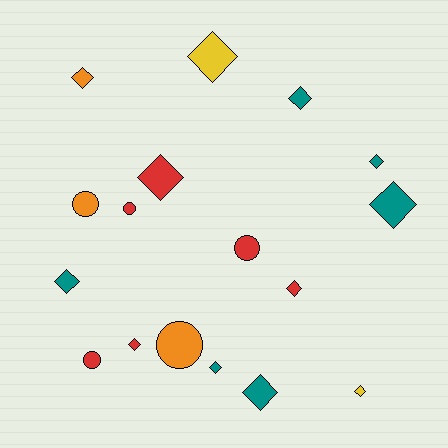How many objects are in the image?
There are 17 objects.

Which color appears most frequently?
Red, with 6 objects.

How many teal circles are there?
There are no teal circles.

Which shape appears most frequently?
Diamond, with 12 objects.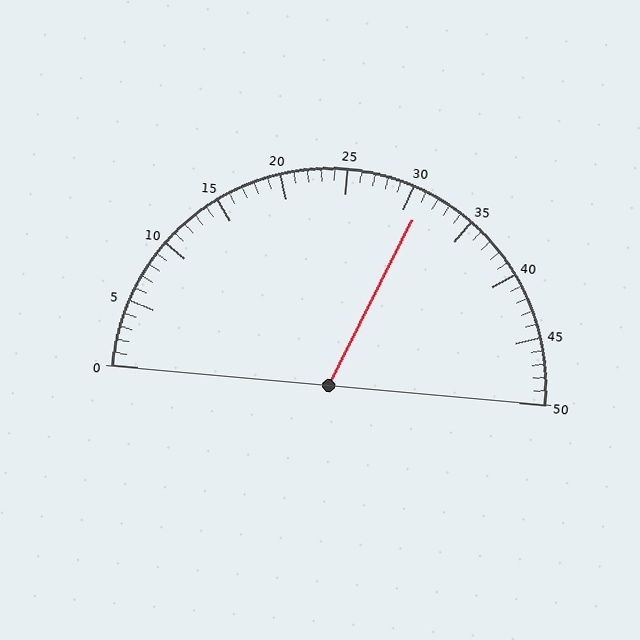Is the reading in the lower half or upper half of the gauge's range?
The reading is in the upper half of the range (0 to 50).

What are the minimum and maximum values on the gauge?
The gauge ranges from 0 to 50.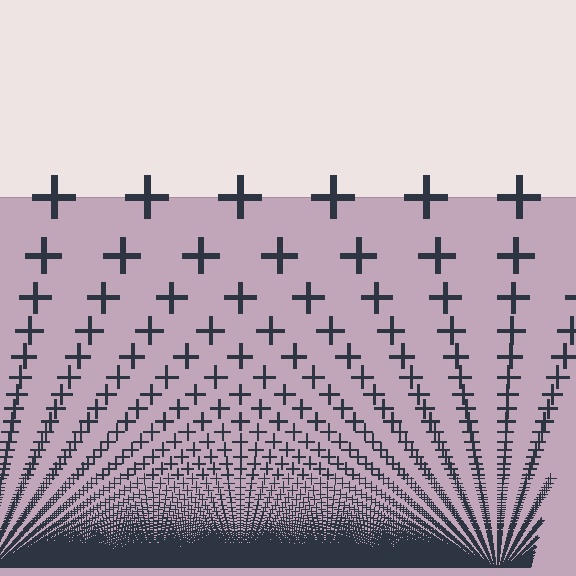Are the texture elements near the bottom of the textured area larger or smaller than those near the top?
Smaller. The gradient is inverted — elements near the bottom are smaller and denser.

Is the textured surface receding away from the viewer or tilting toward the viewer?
The surface appears to tilt toward the viewer. Texture elements get larger and sparser toward the top.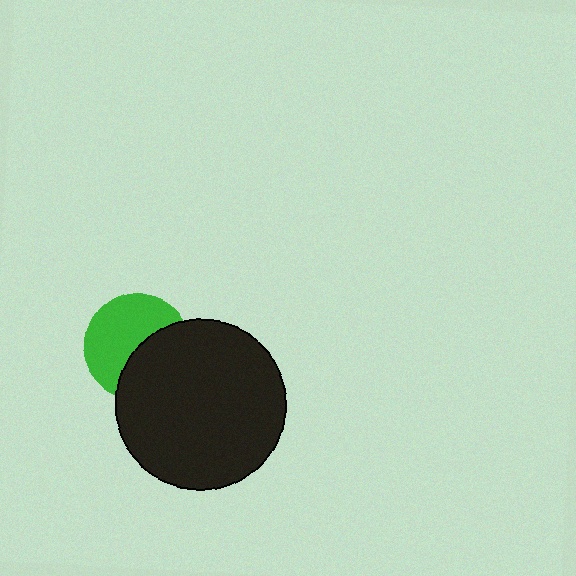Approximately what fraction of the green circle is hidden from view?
Roughly 43% of the green circle is hidden behind the black circle.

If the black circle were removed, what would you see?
You would see the complete green circle.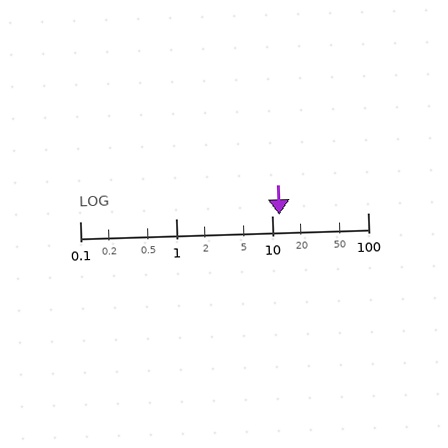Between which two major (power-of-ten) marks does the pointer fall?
The pointer is between 10 and 100.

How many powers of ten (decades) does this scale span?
The scale spans 3 decades, from 0.1 to 100.